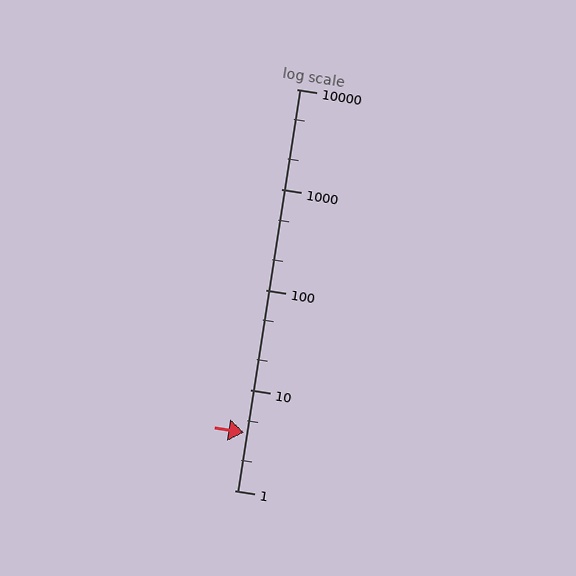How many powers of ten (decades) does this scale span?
The scale spans 4 decades, from 1 to 10000.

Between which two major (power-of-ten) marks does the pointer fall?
The pointer is between 1 and 10.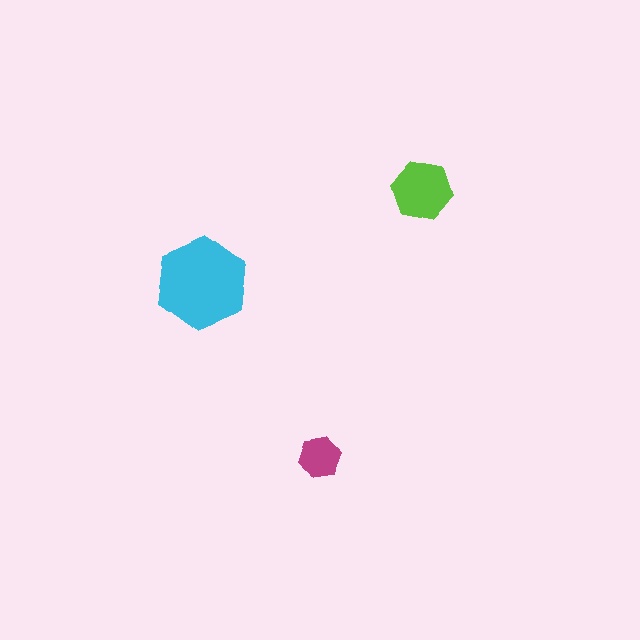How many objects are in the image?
There are 3 objects in the image.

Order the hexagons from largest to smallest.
the cyan one, the lime one, the magenta one.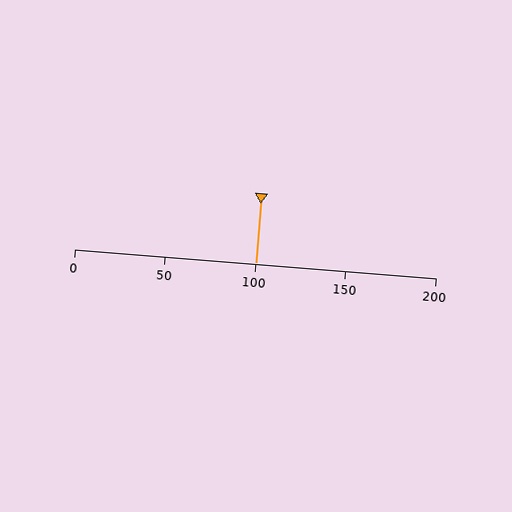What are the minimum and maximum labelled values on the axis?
The axis runs from 0 to 200.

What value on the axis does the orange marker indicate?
The marker indicates approximately 100.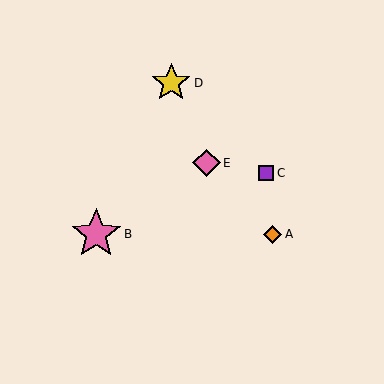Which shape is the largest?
The pink star (labeled B) is the largest.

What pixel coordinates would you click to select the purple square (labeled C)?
Click at (266, 173) to select the purple square C.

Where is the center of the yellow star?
The center of the yellow star is at (171, 83).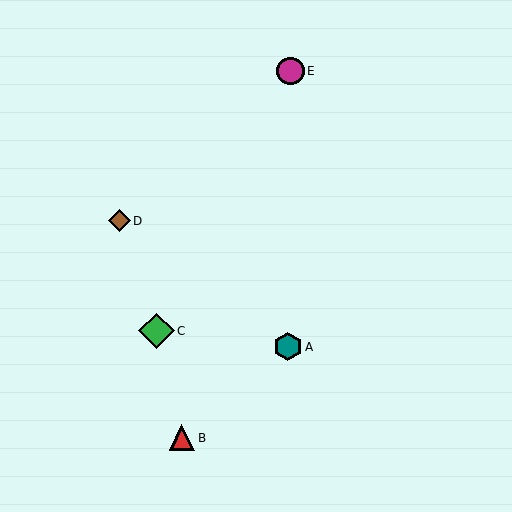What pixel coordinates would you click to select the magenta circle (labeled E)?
Click at (290, 71) to select the magenta circle E.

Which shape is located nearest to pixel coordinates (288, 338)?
The teal hexagon (labeled A) at (288, 347) is nearest to that location.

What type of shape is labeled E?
Shape E is a magenta circle.